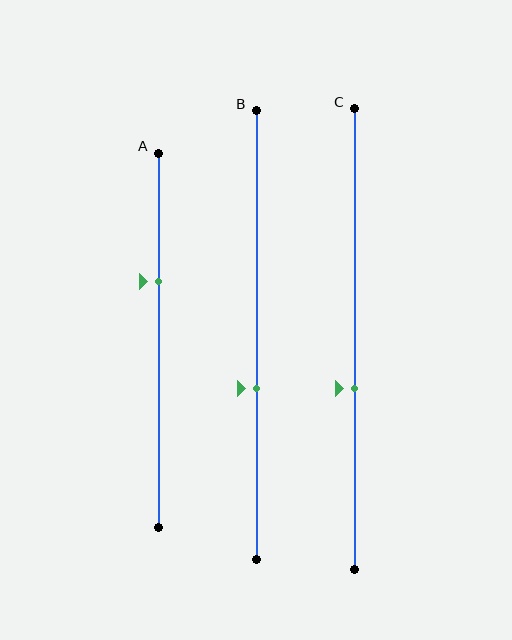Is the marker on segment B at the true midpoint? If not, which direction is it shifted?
No, the marker on segment B is shifted downward by about 12% of the segment length.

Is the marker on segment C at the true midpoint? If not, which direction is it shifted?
No, the marker on segment C is shifted downward by about 11% of the segment length.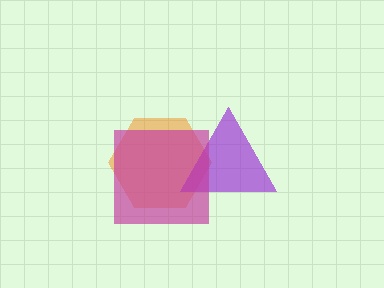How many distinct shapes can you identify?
There are 3 distinct shapes: an orange hexagon, a purple triangle, a magenta square.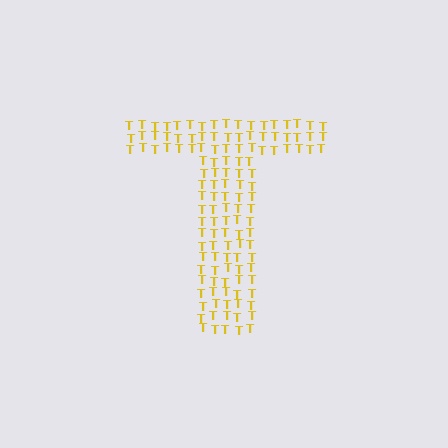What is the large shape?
The large shape is the letter T.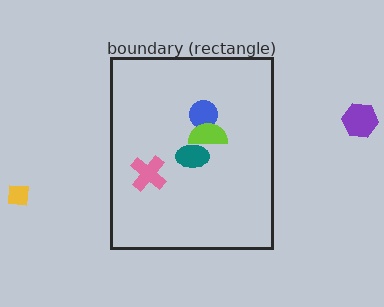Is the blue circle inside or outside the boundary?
Inside.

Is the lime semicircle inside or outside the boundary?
Inside.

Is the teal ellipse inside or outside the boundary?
Inside.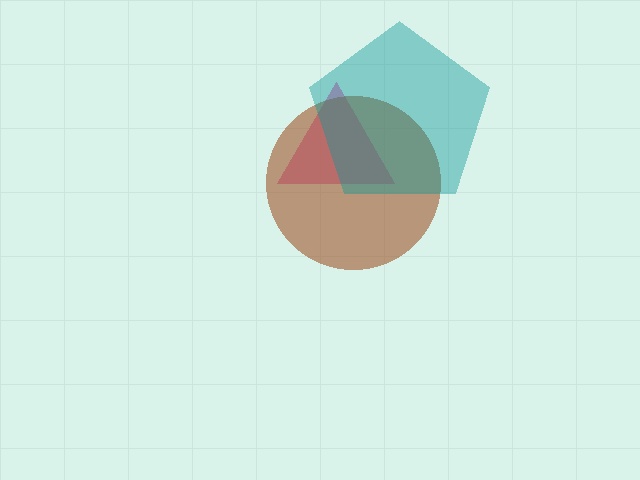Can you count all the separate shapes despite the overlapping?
Yes, there are 3 separate shapes.